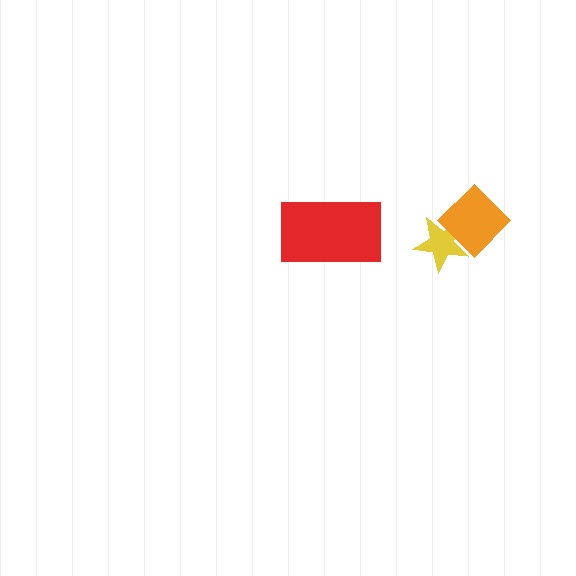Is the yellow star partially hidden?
Yes, it is partially covered by another shape.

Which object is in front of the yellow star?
The orange diamond is in front of the yellow star.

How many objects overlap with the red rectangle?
0 objects overlap with the red rectangle.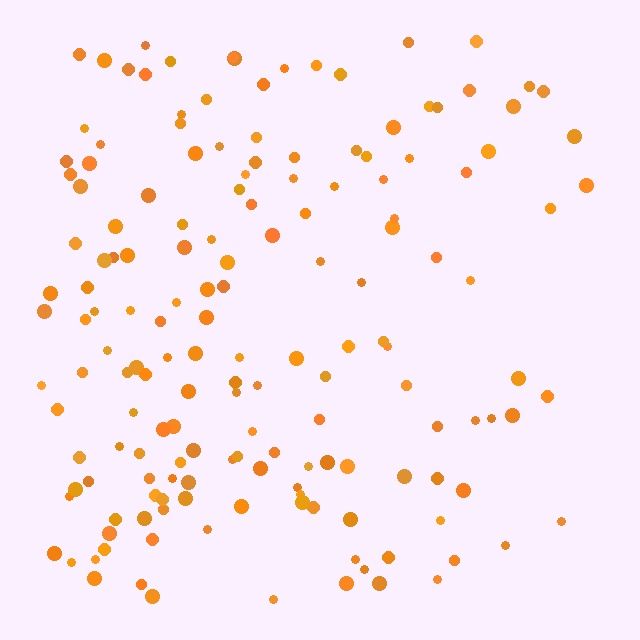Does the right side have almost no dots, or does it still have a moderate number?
Still a moderate number, just noticeably fewer than the left.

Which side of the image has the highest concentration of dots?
The left.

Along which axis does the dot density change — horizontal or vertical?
Horizontal.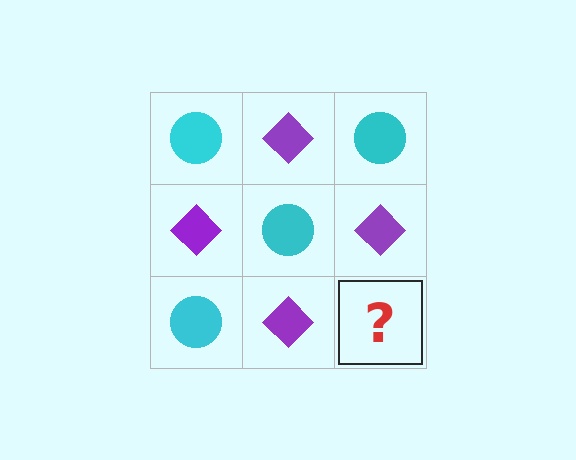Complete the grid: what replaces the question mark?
The question mark should be replaced with a cyan circle.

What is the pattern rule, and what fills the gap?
The rule is that it alternates cyan circle and purple diamond in a checkerboard pattern. The gap should be filled with a cyan circle.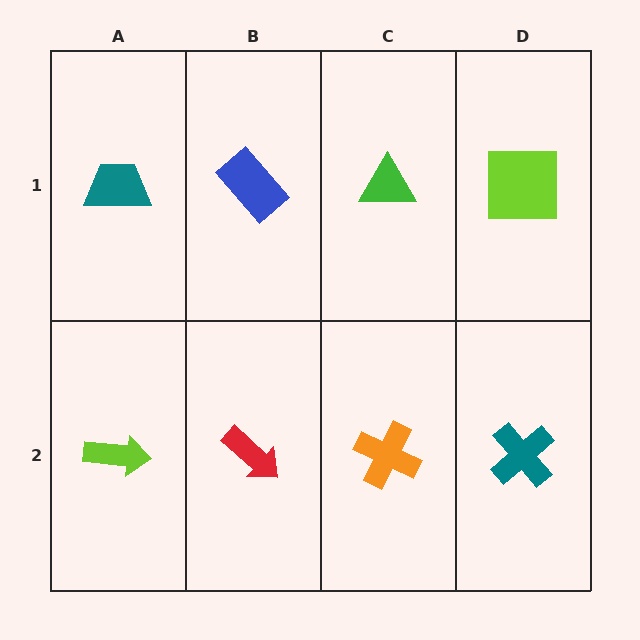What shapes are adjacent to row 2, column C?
A green triangle (row 1, column C), a red arrow (row 2, column B), a teal cross (row 2, column D).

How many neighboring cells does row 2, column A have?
2.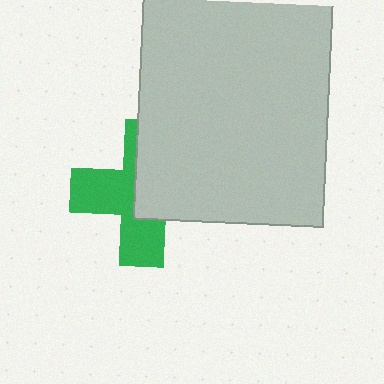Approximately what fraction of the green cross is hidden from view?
Roughly 50% of the green cross is hidden behind the light gray rectangle.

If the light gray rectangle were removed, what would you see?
You would see the complete green cross.